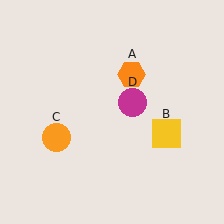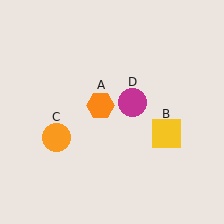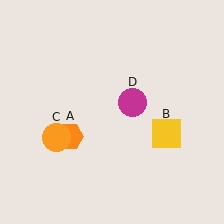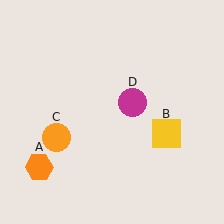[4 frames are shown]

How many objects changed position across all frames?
1 object changed position: orange hexagon (object A).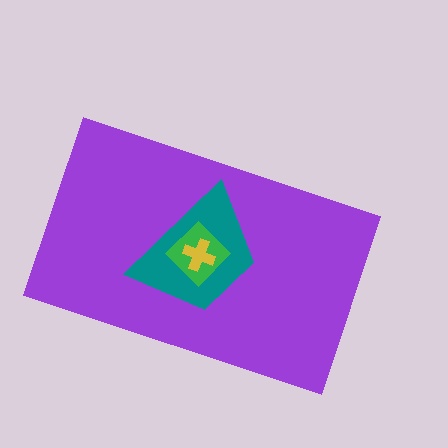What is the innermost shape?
The yellow cross.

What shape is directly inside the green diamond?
The yellow cross.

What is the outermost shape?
The purple rectangle.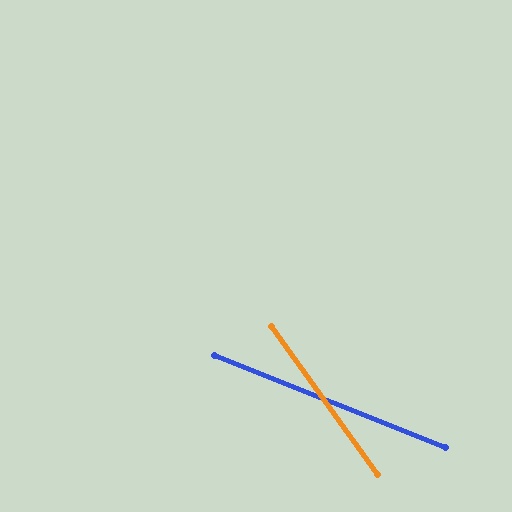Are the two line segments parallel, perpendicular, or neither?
Neither parallel nor perpendicular — they differ by about 33°.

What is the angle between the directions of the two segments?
Approximately 33 degrees.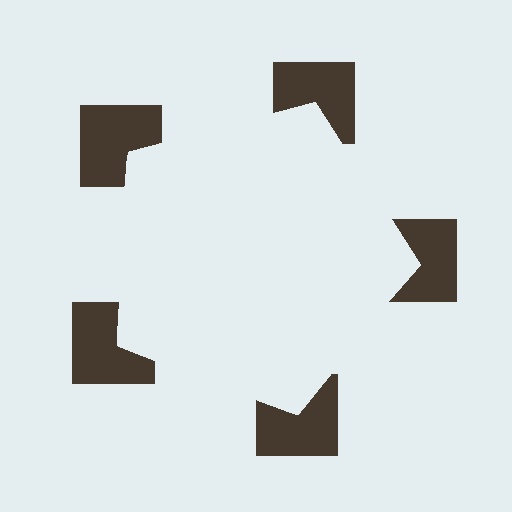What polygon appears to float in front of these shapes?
An illusory pentagon — its edges are inferred from the aligned wedge cuts in the notched squares, not physically drawn.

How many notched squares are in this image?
There are 5 — one at each vertex of the illusory pentagon.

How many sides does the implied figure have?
5 sides.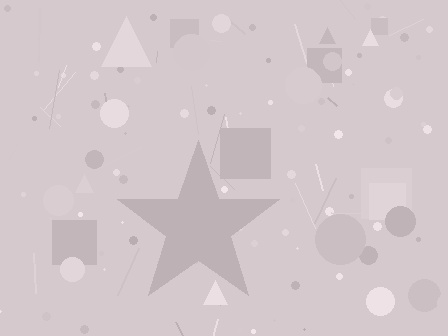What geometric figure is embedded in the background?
A star is embedded in the background.